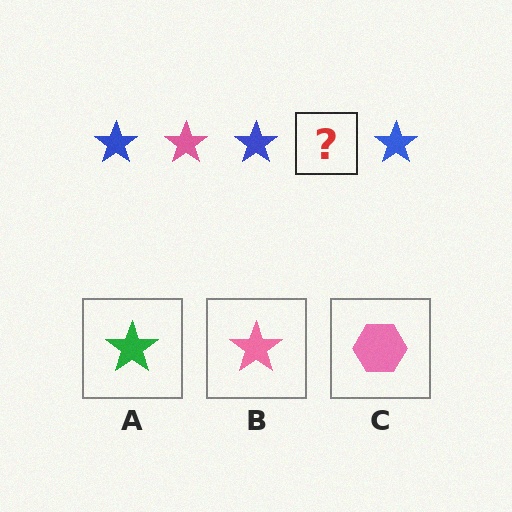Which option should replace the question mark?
Option B.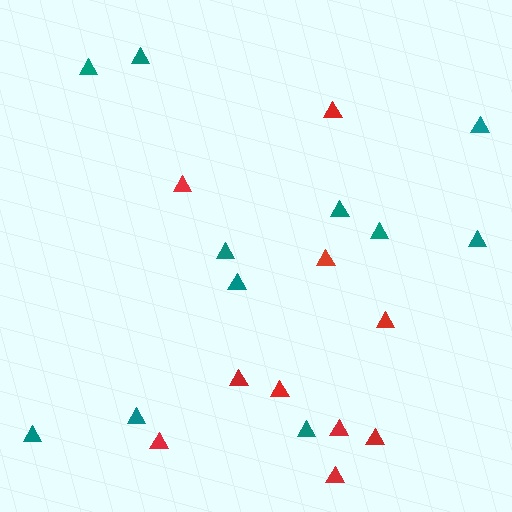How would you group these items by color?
There are 2 groups: one group of red triangles (10) and one group of teal triangles (11).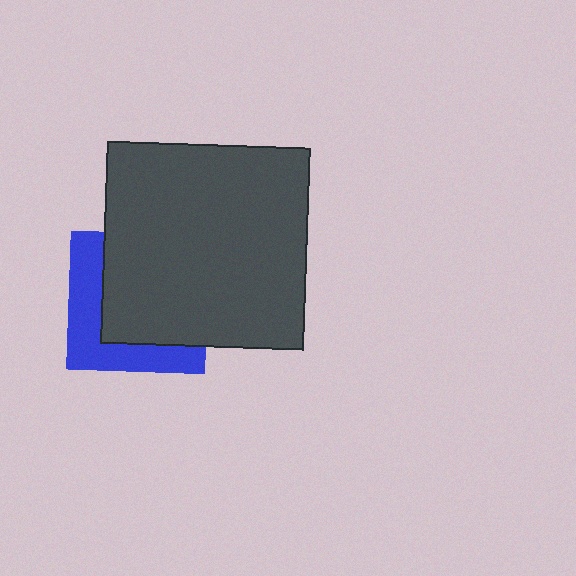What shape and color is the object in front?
The object in front is a dark gray square.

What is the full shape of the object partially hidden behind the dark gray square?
The partially hidden object is a blue square.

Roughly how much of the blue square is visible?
A small part of it is visible (roughly 39%).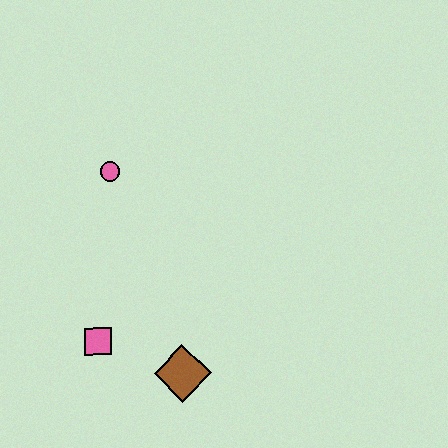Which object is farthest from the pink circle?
The brown diamond is farthest from the pink circle.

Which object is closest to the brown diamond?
The pink square is closest to the brown diamond.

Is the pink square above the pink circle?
No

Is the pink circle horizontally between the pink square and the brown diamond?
Yes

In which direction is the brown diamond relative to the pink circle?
The brown diamond is below the pink circle.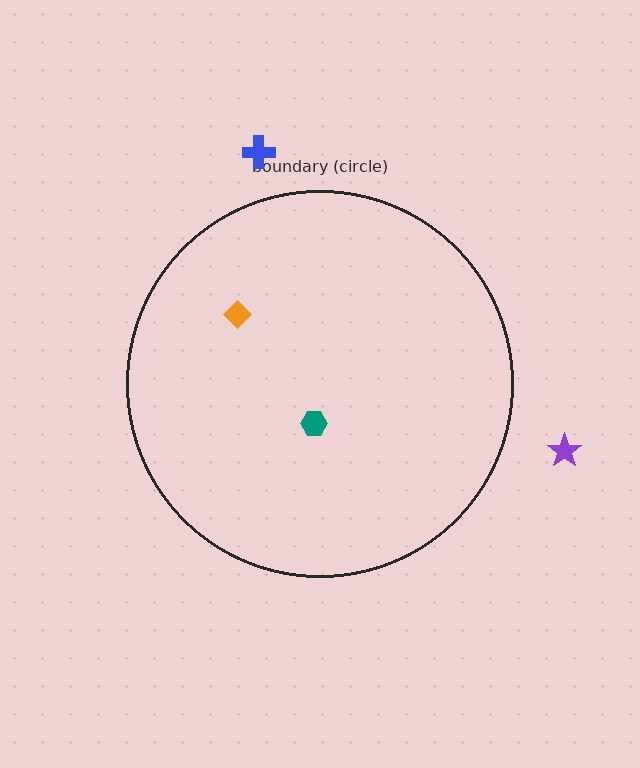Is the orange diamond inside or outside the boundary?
Inside.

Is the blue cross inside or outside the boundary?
Outside.